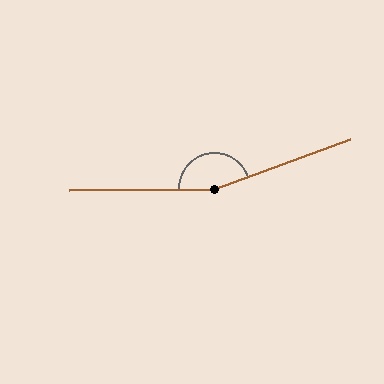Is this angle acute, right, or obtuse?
It is obtuse.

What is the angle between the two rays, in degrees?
Approximately 160 degrees.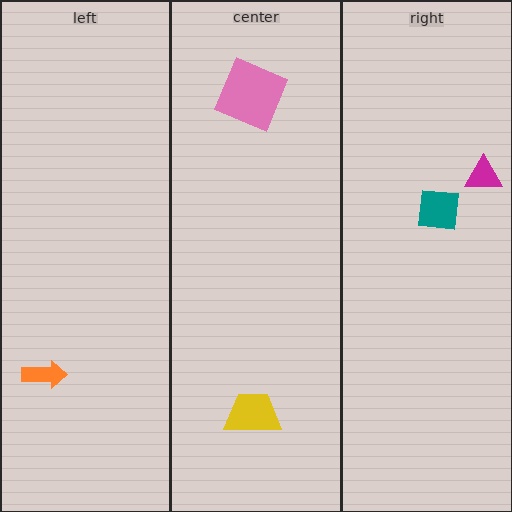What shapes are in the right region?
The magenta triangle, the teal square.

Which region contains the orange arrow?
The left region.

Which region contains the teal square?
The right region.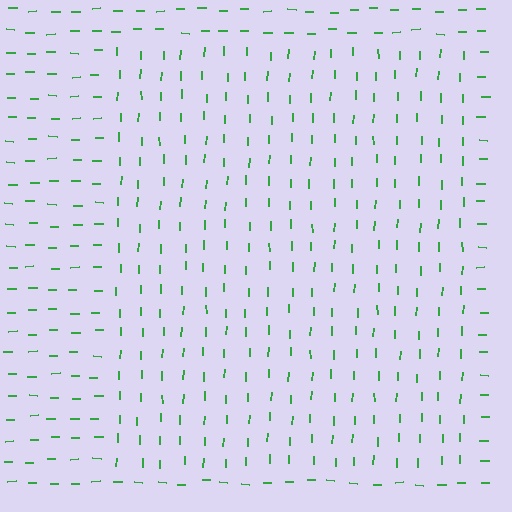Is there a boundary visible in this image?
Yes, there is a texture boundary formed by a change in line orientation.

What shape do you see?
I see a rectangle.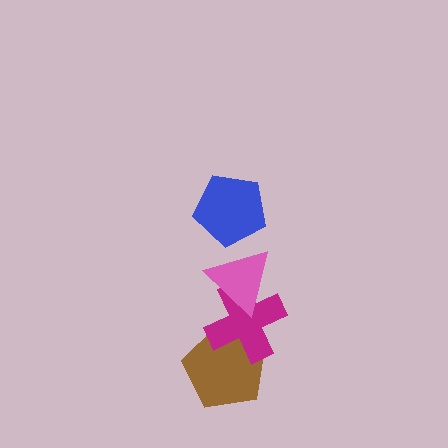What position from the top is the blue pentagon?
The blue pentagon is 1st from the top.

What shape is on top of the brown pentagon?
The magenta cross is on top of the brown pentagon.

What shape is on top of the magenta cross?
The pink triangle is on top of the magenta cross.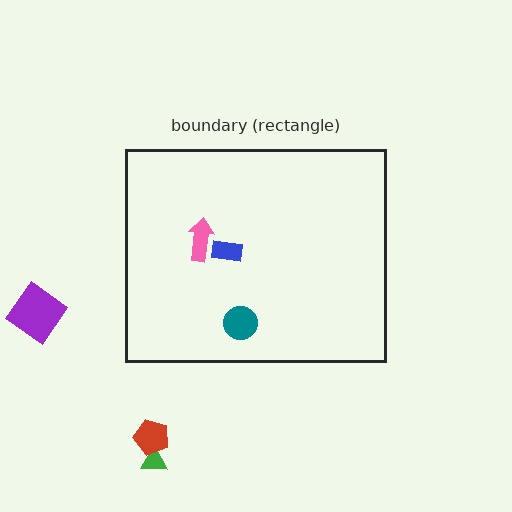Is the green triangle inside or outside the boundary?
Outside.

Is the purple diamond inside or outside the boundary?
Outside.